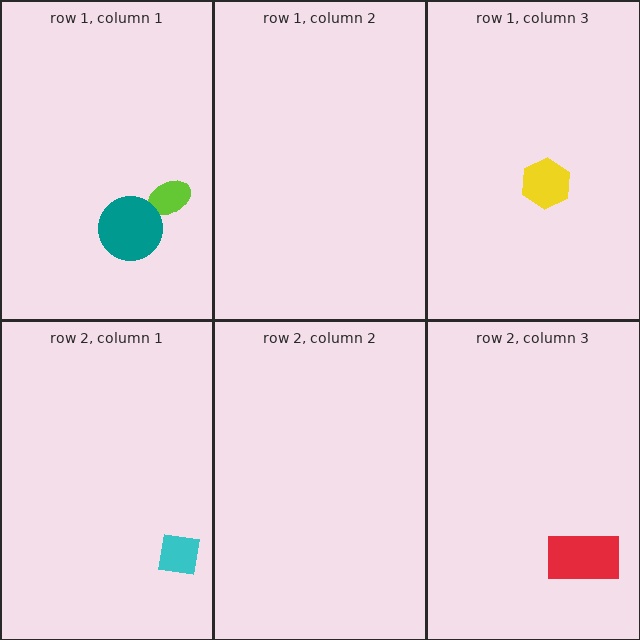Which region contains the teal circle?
The row 1, column 1 region.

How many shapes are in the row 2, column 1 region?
1.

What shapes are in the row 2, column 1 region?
The cyan square.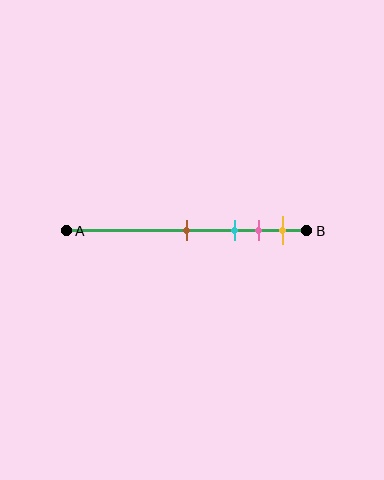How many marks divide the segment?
There are 4 marks dividing the segment.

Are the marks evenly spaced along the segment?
No, the marks are not evenly spaced.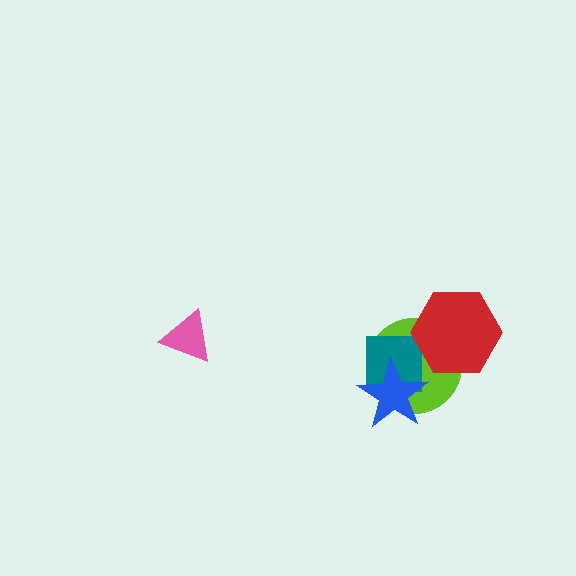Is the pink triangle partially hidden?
No, no other shape covers it.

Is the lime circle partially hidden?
Yes, it is partially covered by another shape.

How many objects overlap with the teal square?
2 objects overlap with the teal square.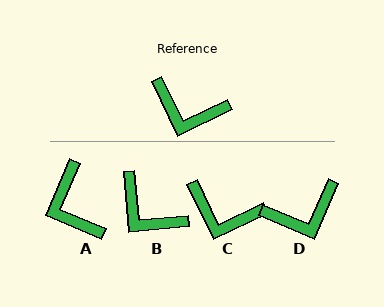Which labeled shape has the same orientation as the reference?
C.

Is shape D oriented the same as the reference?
No, it is off by about 41 degrees.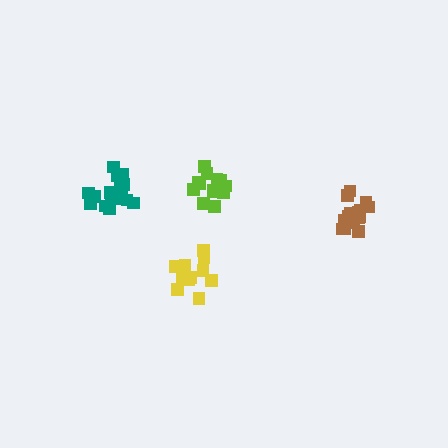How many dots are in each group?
Group 1: 13 dots, Group 2: 12 dots, Group 3: 17 dots, Group 4: 18 dots (60 total).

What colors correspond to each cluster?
The clusters are colored: lime, yellow, teal, brown.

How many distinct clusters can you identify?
There are 4 distinct clusters.